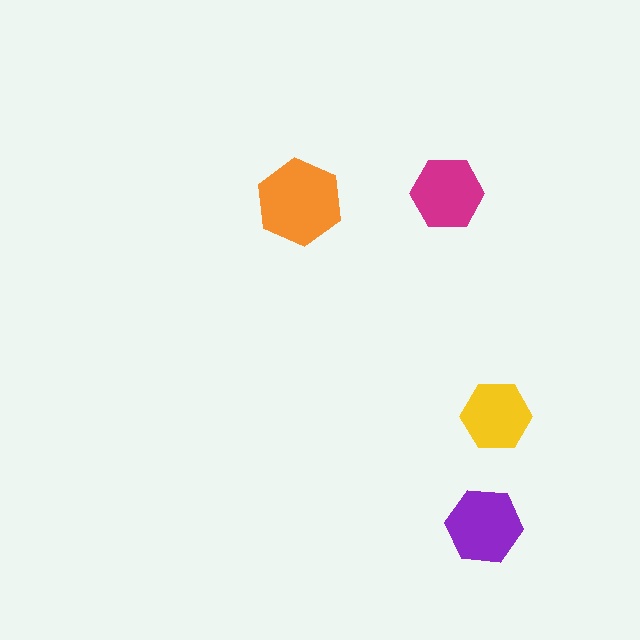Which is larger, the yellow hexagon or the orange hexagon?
The orange one.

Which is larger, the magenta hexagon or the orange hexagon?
The orange one.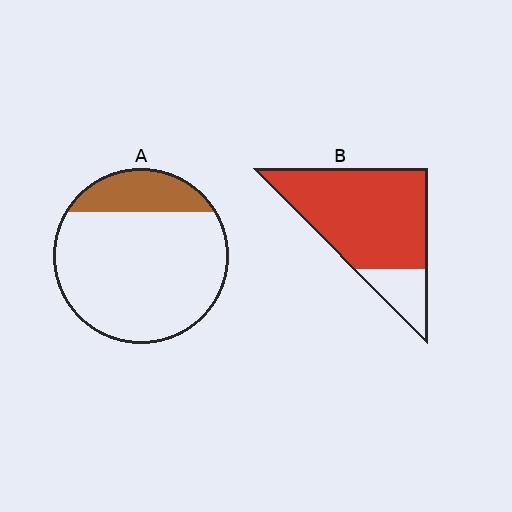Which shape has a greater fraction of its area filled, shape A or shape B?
Shape B.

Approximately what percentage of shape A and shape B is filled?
A is approximately 20% and B is approximately 80%.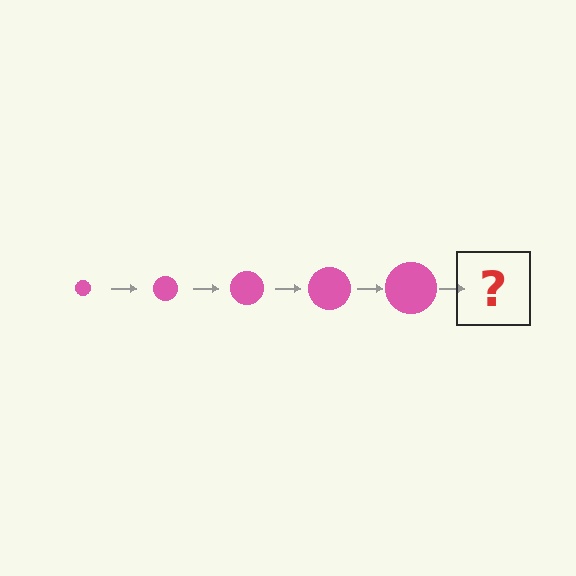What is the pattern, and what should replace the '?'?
The pattern is that the circle gets progressively larger each step. The '?' should be a pink circle, larger than the previous one.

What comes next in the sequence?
The next element should be a pink circle, larger than the previous one.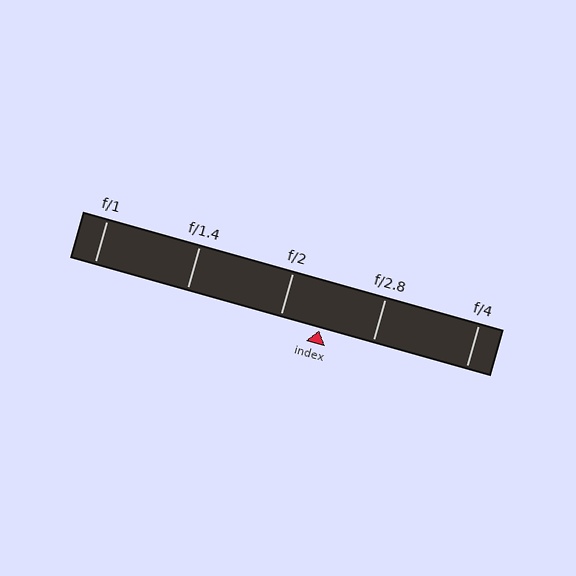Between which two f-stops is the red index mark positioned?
The index mark is between f/2 and f/2.8.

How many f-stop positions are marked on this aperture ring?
There are 5 f-stop positions marked.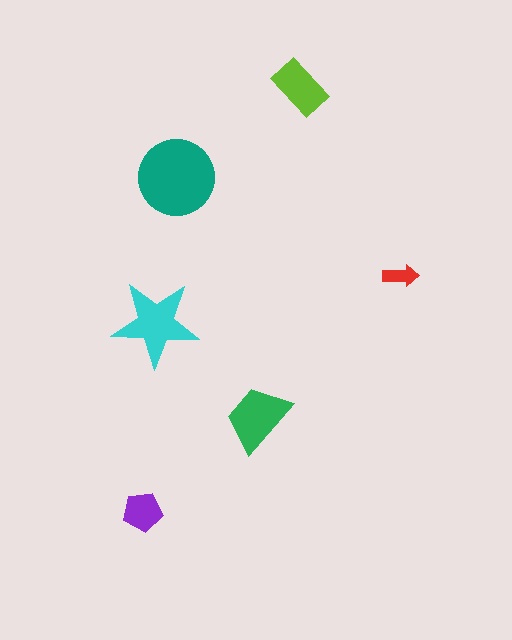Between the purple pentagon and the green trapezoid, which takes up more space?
The green trapezoid.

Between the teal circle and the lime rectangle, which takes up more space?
The teal circle.